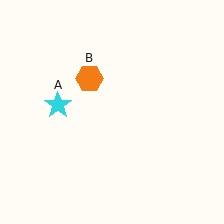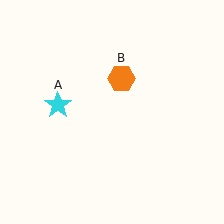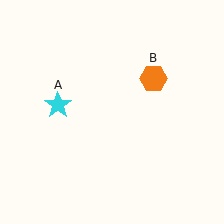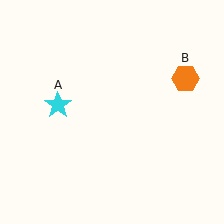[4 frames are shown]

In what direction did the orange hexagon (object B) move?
The orange hexagon (object B) moved right.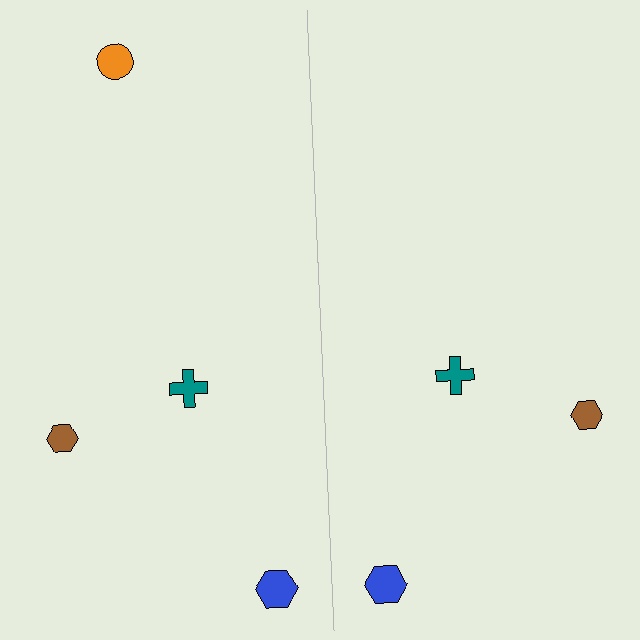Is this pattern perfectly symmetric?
No, the pattern is not perfectly symmetric. A orange circle is missing from the right side.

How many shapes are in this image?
There are 7 shapes in this image.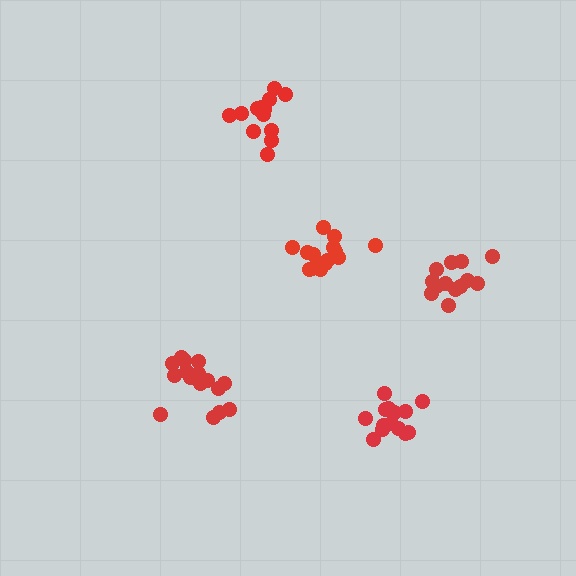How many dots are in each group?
Group 1: 18 dots, Group 2: 15 dots, Group 3: 13 dots, Group 4: 13 dots, Group 5: 16 dots (75 total).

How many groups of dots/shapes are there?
There are 5 groups.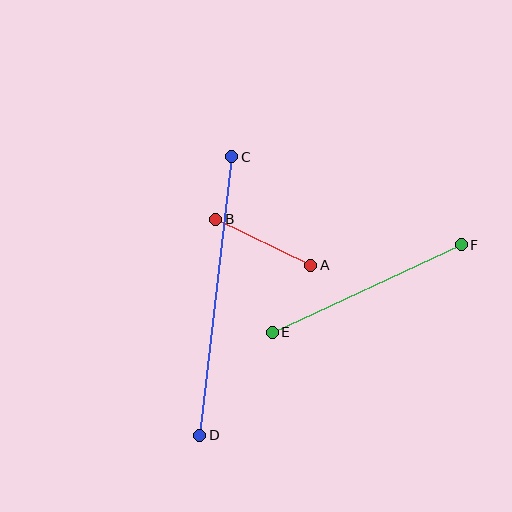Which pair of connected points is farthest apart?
Points C and D are farthest apart.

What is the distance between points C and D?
The distance is approximately 280 pixels.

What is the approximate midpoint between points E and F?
The midpoint is at approximately (367, 289) pixels.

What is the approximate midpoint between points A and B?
The midpoint is at approximately (263, 242) pixels.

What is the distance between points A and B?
The distance is approximately 105 pixels.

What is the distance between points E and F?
The distance is approximately 208 pixels.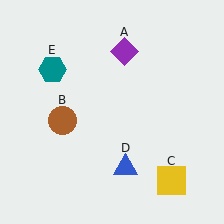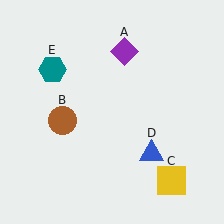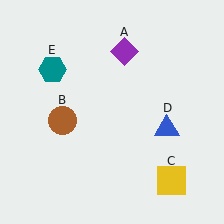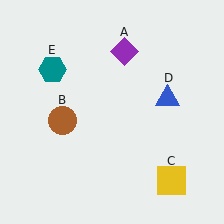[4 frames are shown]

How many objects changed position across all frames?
1 object changed position: blue triangle (object D).